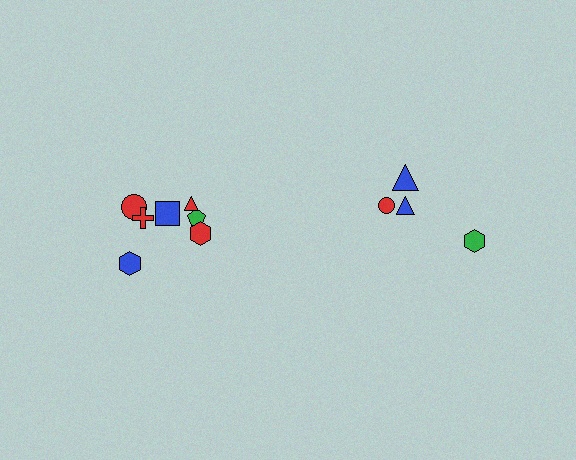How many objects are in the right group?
There are 4 objects.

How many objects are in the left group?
There are 7 objects.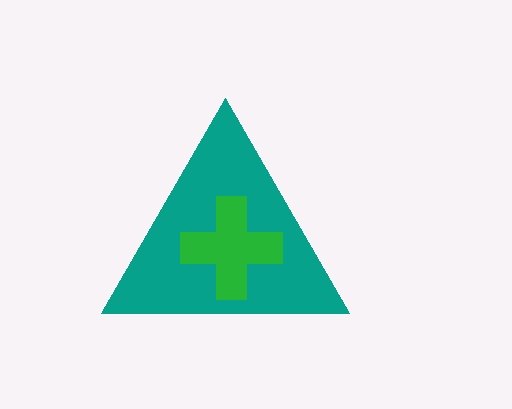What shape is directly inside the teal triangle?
The green cross.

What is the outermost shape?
The teal triangle.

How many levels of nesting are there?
2.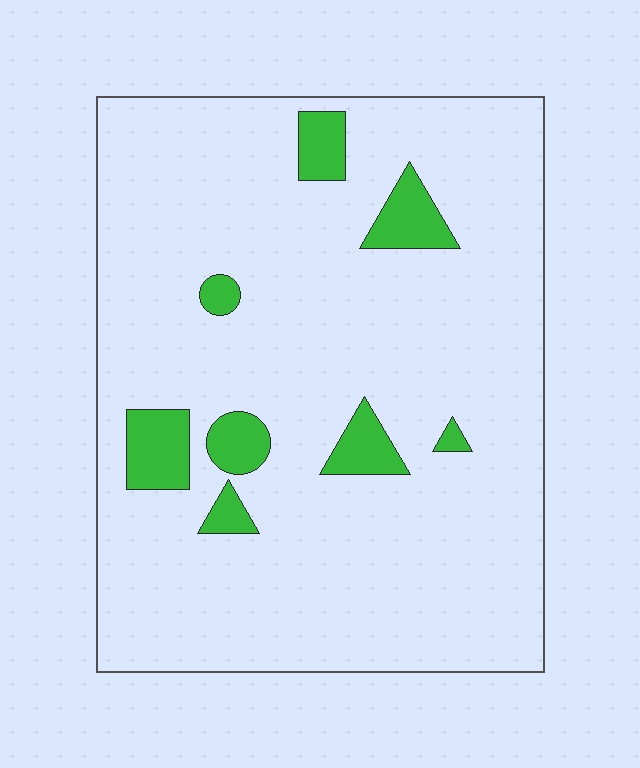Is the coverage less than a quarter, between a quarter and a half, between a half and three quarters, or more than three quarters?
Less than a quarter.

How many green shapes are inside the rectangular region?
8.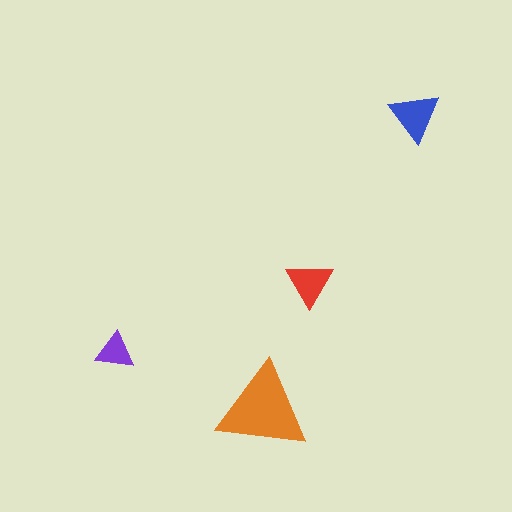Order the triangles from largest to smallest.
the orange one, the blue one, the red one, the purple one.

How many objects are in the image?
There are 4 objects in the image.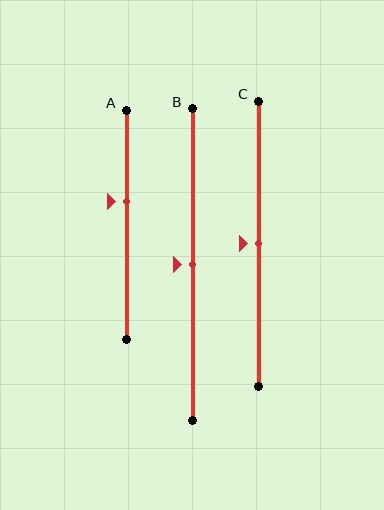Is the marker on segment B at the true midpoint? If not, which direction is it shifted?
Yes, the marker on segment B is at the true midpoint.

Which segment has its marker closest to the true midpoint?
Segment B has its marker closest to the true midpoint.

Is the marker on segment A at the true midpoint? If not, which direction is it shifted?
No, the marker on segment A is shifted upward by about 10% of the segment length.